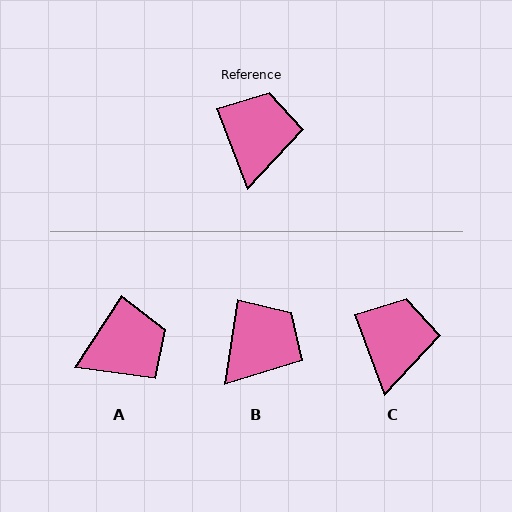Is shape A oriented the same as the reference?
No, it is off by about 54 degrees.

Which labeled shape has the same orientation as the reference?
C.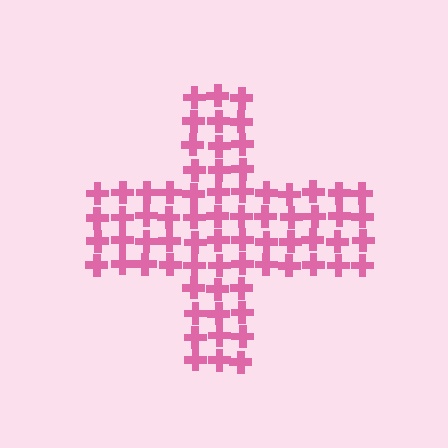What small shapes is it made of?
It is made of small crosses.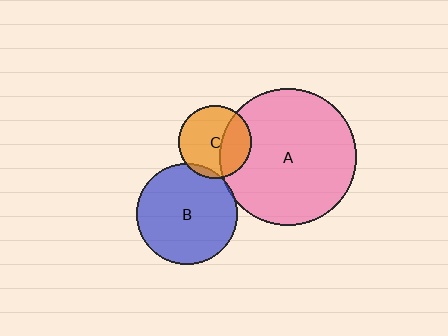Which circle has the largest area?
Circle A (pink).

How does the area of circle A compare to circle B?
Approximately 1.8 times.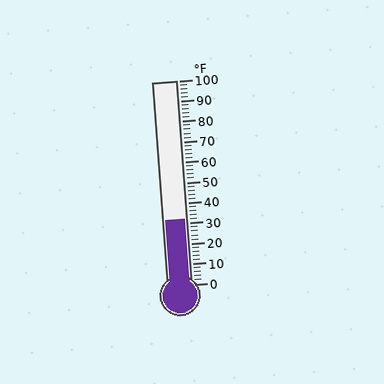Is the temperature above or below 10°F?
The temperature is above 10°F.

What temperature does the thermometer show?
The thermometer shows approximately 32°F.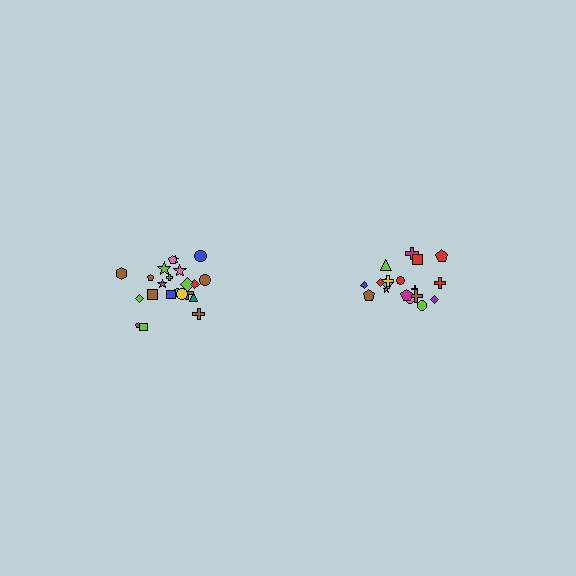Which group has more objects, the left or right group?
The left group.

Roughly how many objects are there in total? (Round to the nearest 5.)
Roughly 40 objects in total.